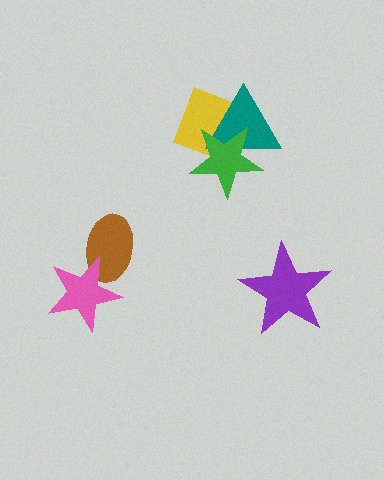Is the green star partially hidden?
No, no other shape covers it.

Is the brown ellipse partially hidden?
Yes, it is partially covered by another shape.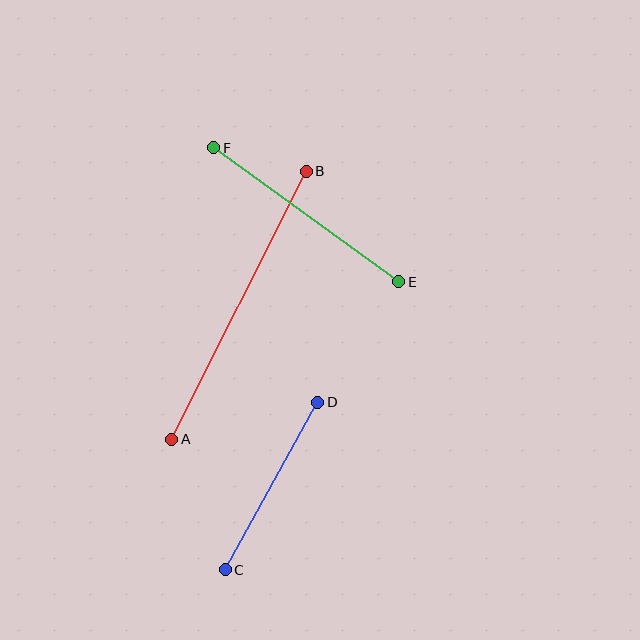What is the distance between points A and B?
The distance is approximately 300 pixels.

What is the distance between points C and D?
The distance is approximately 192 pixels.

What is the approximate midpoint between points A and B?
The midpoint is at approximately (239, 305) pixels.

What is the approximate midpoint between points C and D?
The midpoint is at approximately (272, 486) pixels.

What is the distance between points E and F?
The distance is approximately 228 pixels.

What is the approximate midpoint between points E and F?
The midpoint is at approximately (306, 215) pixels.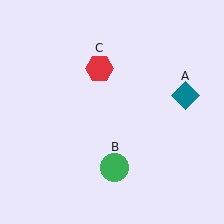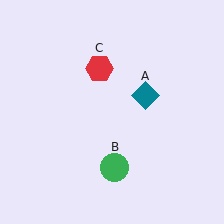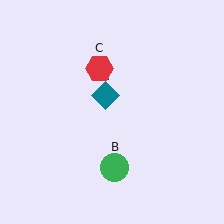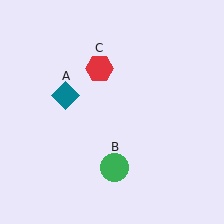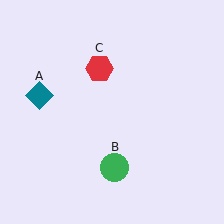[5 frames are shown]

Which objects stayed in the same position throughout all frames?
Green circle (object B) and red hexagon (object C) remained stationary.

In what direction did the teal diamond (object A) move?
The teal diamond (object A) moved left.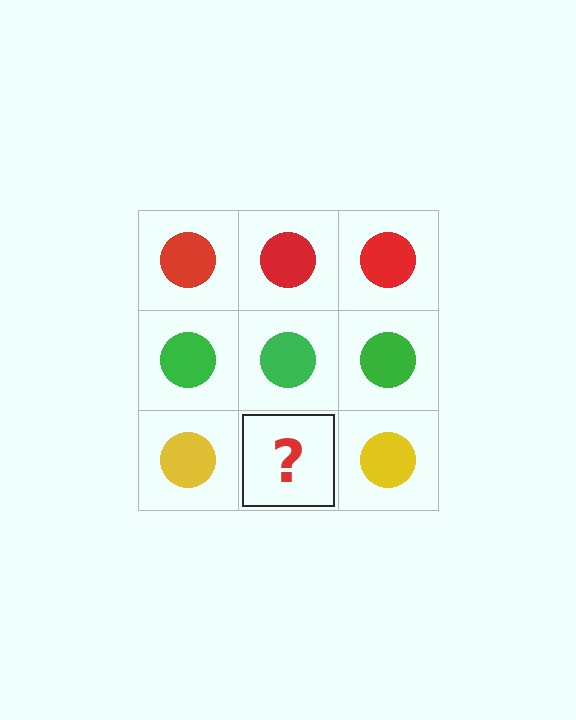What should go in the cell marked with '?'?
The missing cell should contain a yellow circle.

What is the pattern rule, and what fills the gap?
The rule is that each row has a consistent color. The gap should be filled with a yellow circle.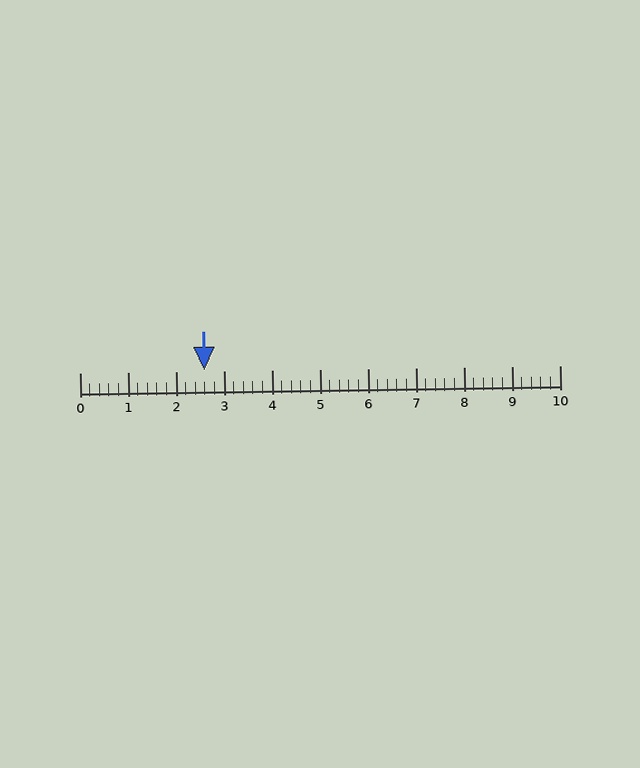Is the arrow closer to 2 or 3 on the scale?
The arrow is closer to 3.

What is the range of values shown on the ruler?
The ruler shows values from 0 to 10.